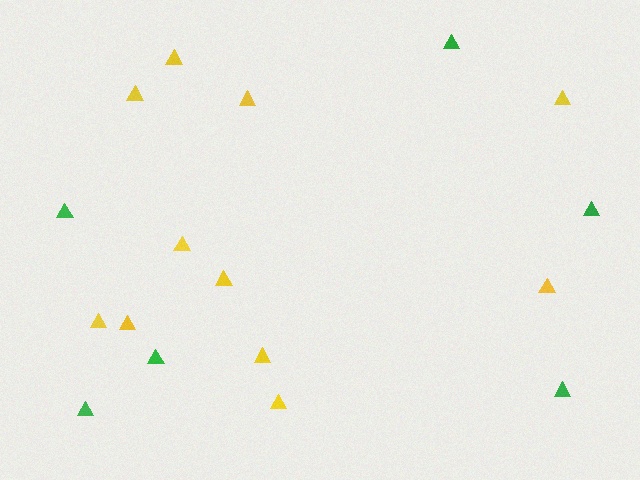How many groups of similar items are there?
There are 2 groups: one group of yellow triangles (11) and one group of green triangles (6).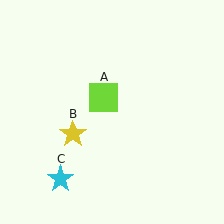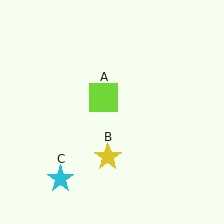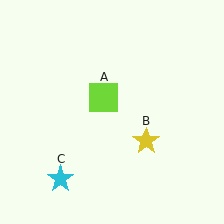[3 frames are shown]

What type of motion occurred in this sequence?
The yellow star (object B) rotated counterclockwise around the center of the scene.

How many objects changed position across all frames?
1 object changed position: yellow star (object B).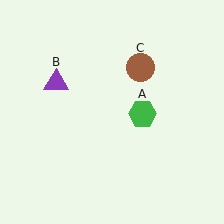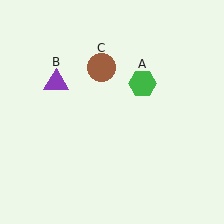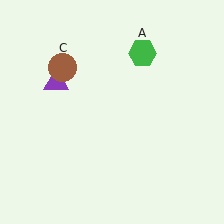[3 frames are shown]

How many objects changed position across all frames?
2 objects changed position: green hexagon (object A), brown circle (object C).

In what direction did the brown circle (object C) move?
The brown circle (object C) moved left.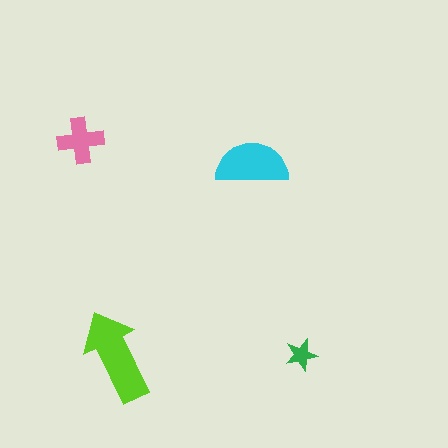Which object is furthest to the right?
The green star is rightmost.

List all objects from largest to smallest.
The lime arrow, the cyan semicircle, the pink cross, the green star.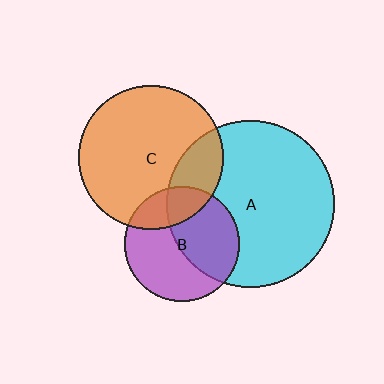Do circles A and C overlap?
Yes.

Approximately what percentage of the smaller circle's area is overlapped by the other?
Approximately 20%.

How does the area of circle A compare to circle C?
Approximately 1.3 times.